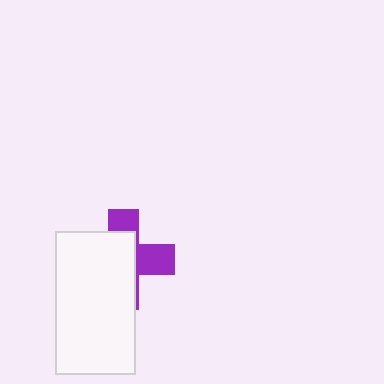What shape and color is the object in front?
The object in front is a white rectangle.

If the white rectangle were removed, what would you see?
You would see the complete purple cross.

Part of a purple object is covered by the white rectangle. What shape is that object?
It is a cross.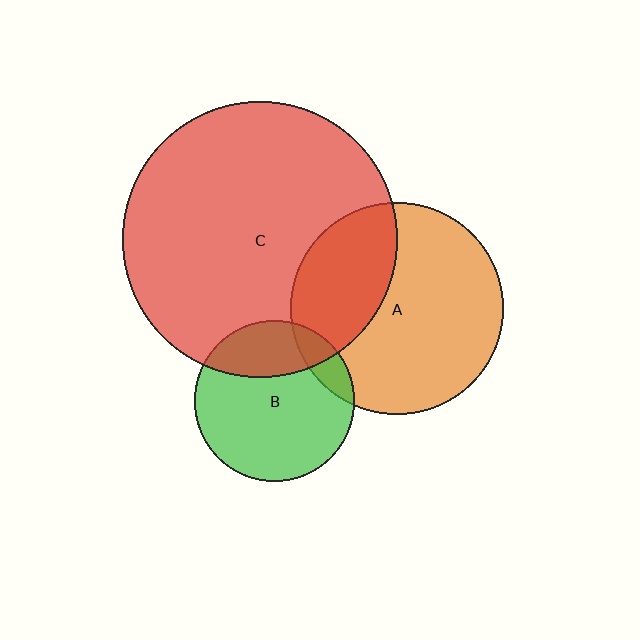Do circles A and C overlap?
Yes.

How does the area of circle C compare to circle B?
Approximately 3.0 times.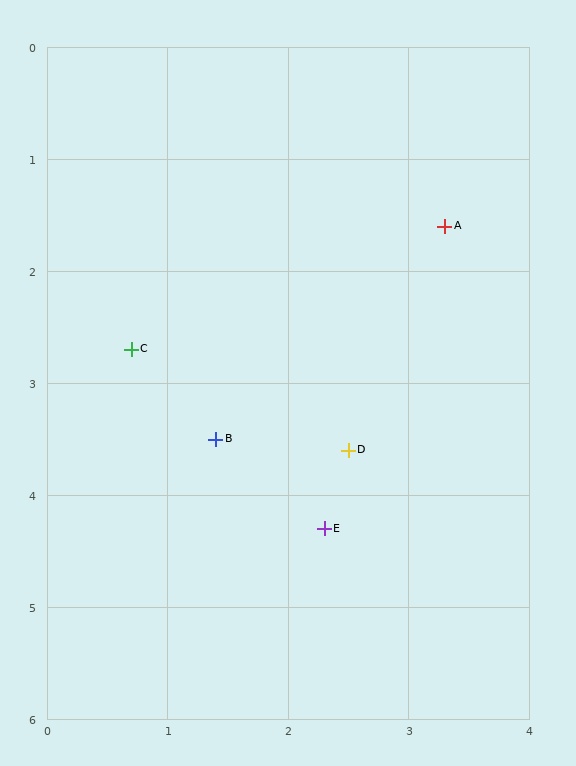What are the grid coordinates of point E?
Point E is at approximately (2.3, 4.3).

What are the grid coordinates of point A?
Point A is at approximately (3.3, 1.6).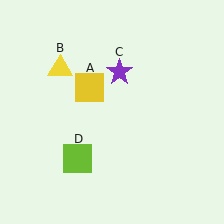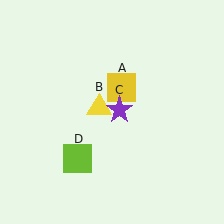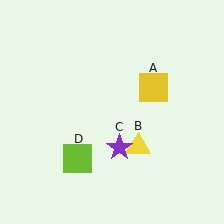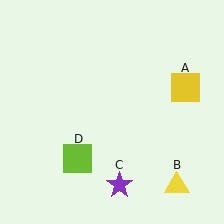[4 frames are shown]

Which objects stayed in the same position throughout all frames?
Lime square (object D) remained stationary.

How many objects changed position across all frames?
3 objects changed position: yellow square (object A), yellow triangle (object B), purple star (object C).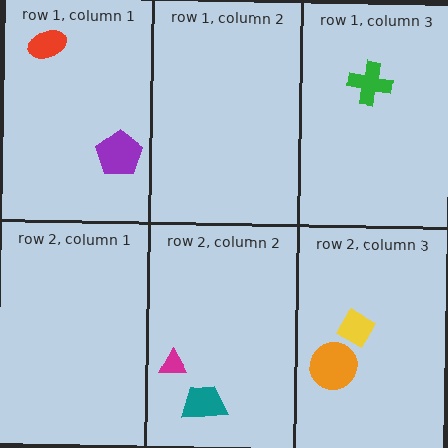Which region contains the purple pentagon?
The row 1, column 1 region.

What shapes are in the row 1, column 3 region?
The green cross.